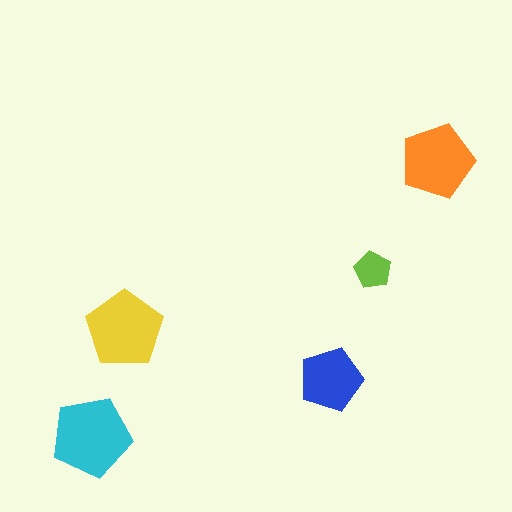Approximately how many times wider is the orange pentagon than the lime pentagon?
About 2 times wider.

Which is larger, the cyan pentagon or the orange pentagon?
The cyan one.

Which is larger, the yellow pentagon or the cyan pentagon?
The cyan one.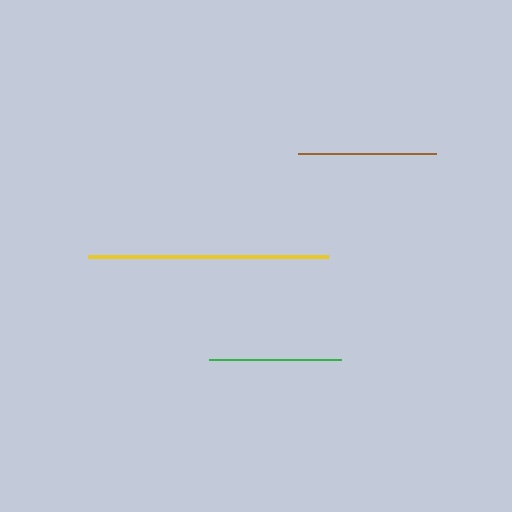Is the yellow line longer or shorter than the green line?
The yellow line is longer than the green line.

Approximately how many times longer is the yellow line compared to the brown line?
The yellow line is approximately 1.7 times the length of the brown line.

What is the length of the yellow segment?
The yellow segment is approximately 240 pixels long.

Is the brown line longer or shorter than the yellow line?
The yellow line is longer than the brown line.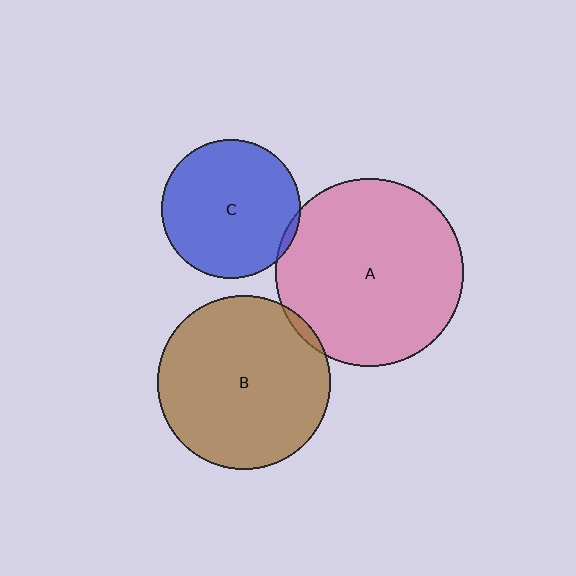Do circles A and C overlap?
Yes.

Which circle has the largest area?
Circle A (pink).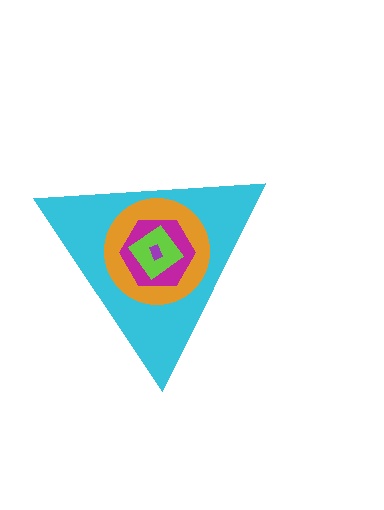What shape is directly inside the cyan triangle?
The orange circle.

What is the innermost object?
The purple rectangle.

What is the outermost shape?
The cyan triangle.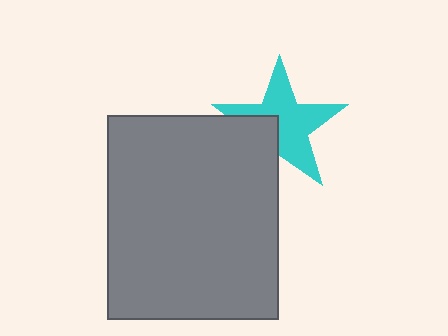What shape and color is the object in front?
The object in front is a gray rectangle.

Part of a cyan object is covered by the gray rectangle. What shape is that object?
It is a star.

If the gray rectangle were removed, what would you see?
You would see the complete cyan star.